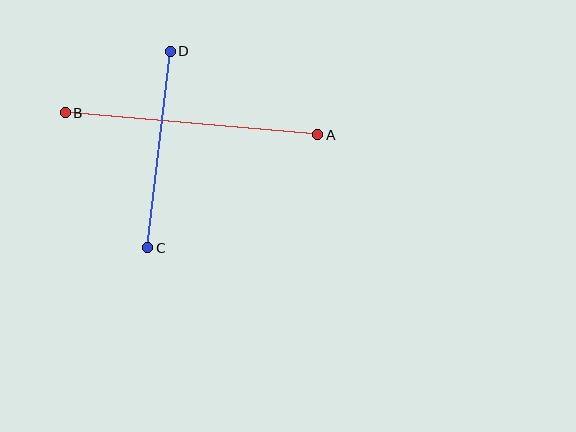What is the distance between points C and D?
The distance is approximately 198 pixels.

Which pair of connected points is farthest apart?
Points A and B are farthest apart.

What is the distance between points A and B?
The distance is approximately 253 pixels.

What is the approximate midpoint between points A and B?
The midpoint is at approximately (191, 124) pixels.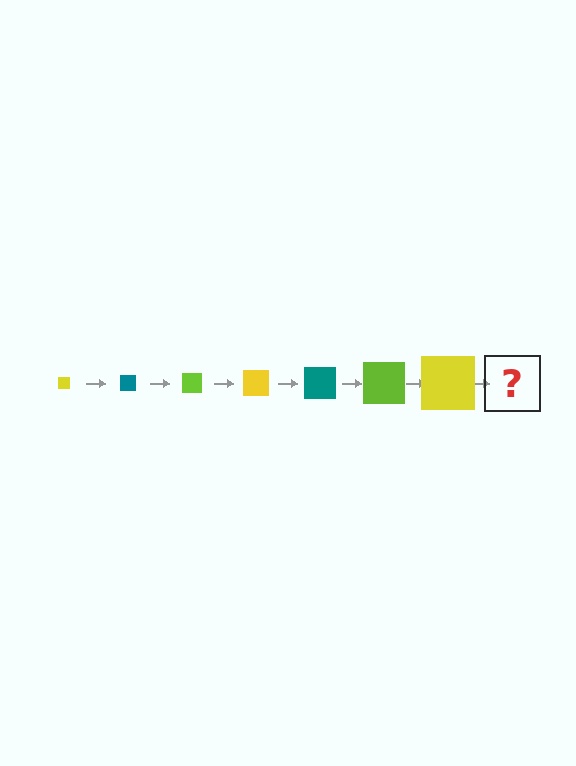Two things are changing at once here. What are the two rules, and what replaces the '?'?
The two rules are that the square grows larger each step and the color cycles through yellow, teal, and lime. The '?' should be a teal square, larger than the previous one.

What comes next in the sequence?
The next element should be a teal square, larger than the previous one.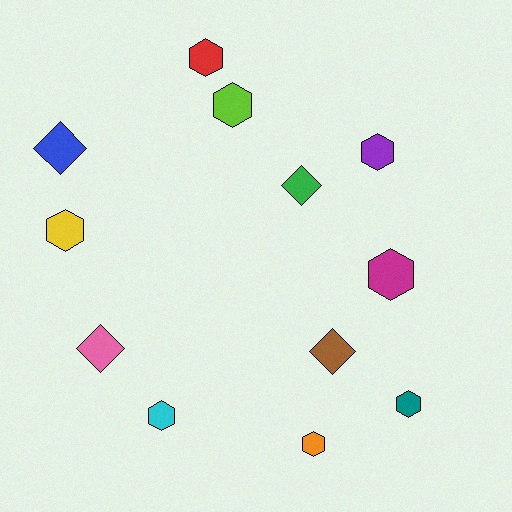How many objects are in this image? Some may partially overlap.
There are 12 objects.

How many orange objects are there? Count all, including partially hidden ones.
There is 1 orange object.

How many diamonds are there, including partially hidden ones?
There are 4 diamonds.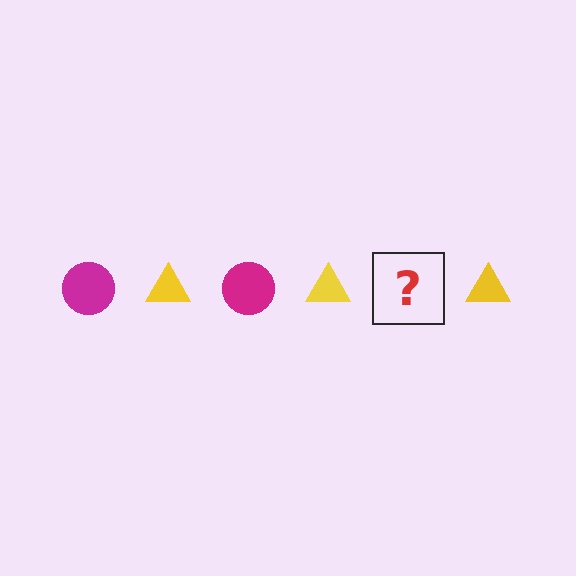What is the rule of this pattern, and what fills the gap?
The rule is that the pattern alternates between magenta circle and yellow triangle. The gap should be filled with a magenta circle.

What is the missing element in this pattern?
The missing element is a magenta circle.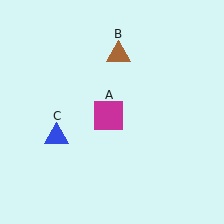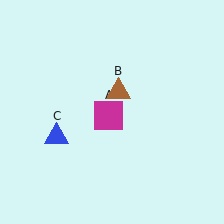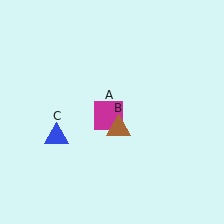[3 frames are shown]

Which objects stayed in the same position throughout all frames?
Magenta square (object A) and blue triangle (object C) remained stationary.